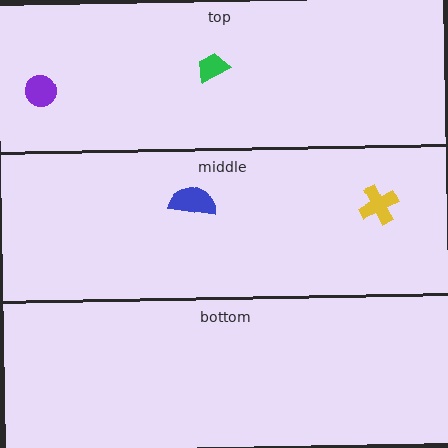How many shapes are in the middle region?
2.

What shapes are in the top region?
The green trapezoid, the purple circle.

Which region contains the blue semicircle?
The middle region.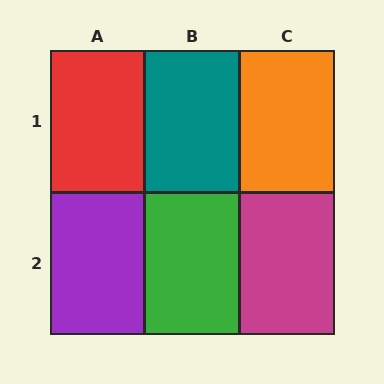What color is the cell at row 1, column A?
Red.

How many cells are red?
1 cell is red.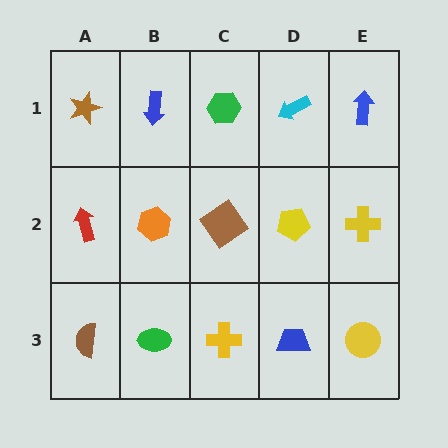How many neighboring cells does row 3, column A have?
2.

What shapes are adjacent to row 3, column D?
A yellow pentagon (row 2, column D), a yellow cross (row 3, column C), a yellow circle (row 3, column E).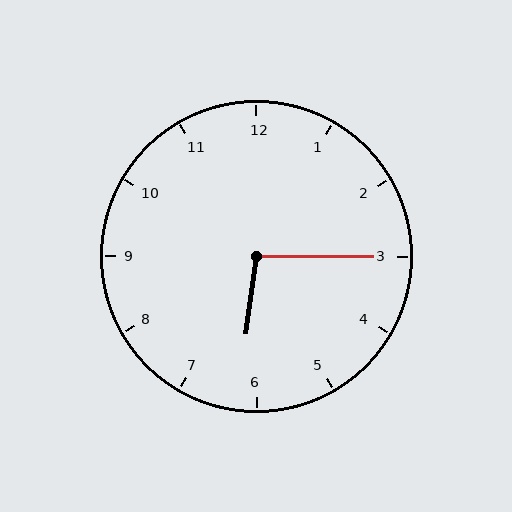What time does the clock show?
6:15.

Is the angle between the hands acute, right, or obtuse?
It is obtuse.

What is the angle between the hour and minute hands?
Approximately 98 degrees.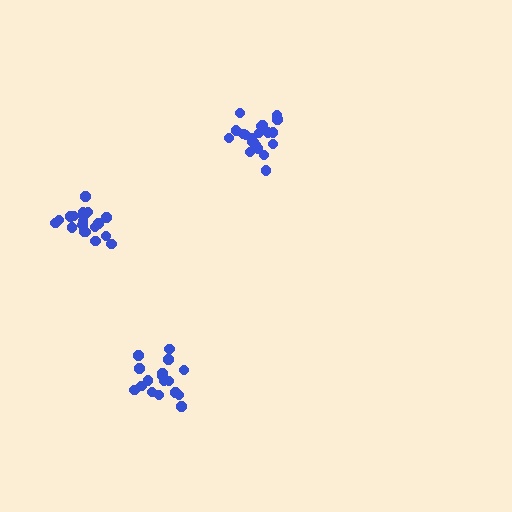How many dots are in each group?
Group 1: 17 dots, Group 2: 21 dots, Group 3: 19 dots (57 total).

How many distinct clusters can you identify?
There are 3 distinct clusters.